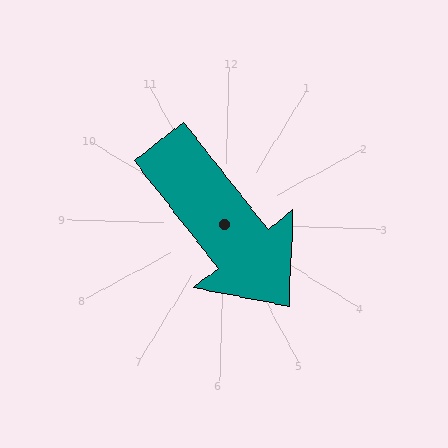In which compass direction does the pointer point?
Southeast.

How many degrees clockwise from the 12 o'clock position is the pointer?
Approximately 140 degrees.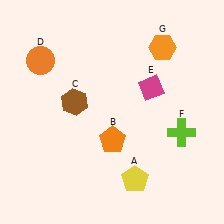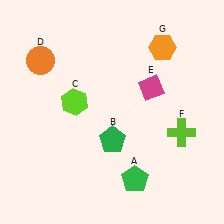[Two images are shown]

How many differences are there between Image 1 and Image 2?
There are 3 differences between the two images.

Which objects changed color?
A changed from yellow to green. B changed from orange to green. C changed from brown to lime.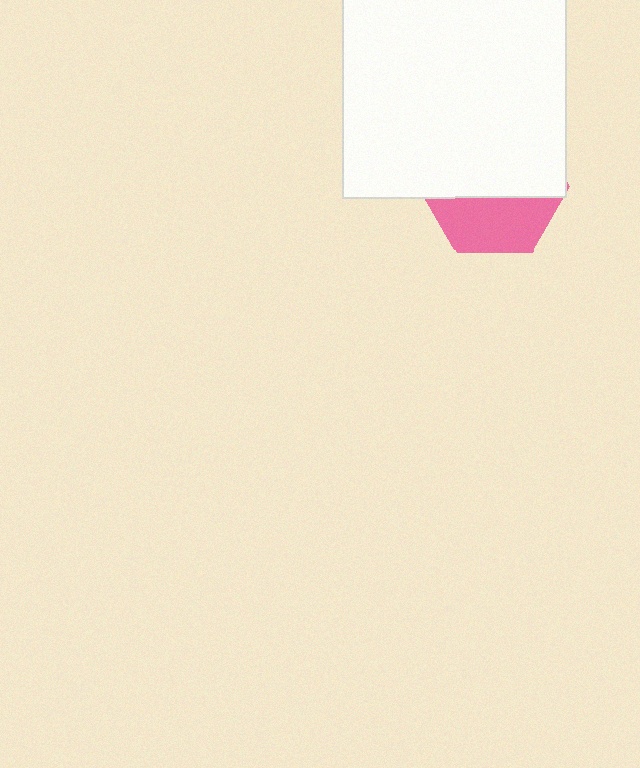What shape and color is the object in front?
The object in front is a white square.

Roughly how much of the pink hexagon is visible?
A small part of it is visible (roughly 39%).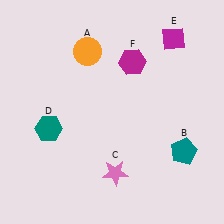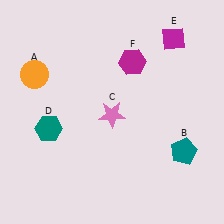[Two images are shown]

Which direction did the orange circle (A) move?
The orange circle (A) moved left.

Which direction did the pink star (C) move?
The pink star (C) moved up.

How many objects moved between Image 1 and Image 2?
2 objects moved between the two images.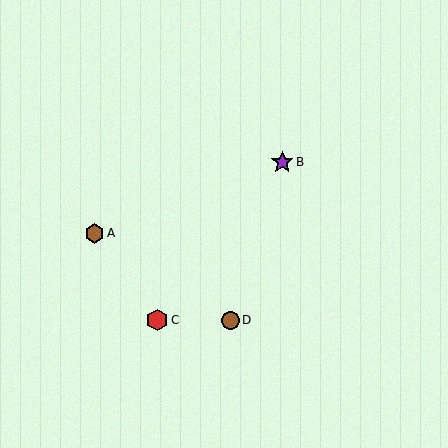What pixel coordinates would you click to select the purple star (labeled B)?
Click at (282, 162) to select the purple star B.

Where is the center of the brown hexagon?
The center of the brown hexagon is at (94, 233).